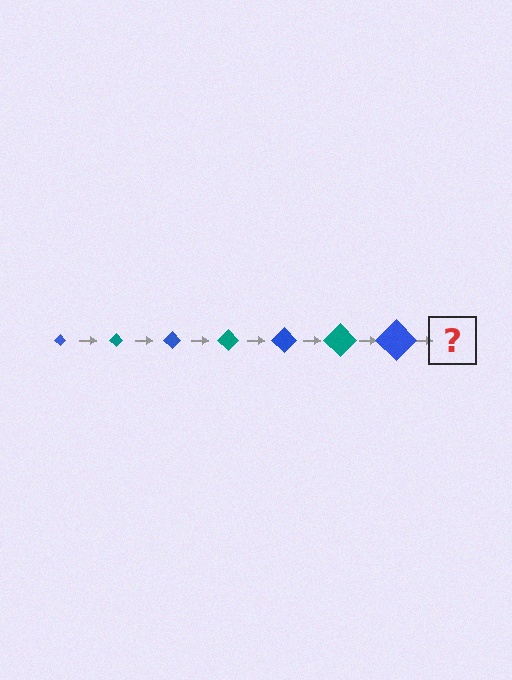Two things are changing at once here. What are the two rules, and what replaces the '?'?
The two rules are that the diamond grows larger each step and the color cycles through blue and teal. The '?' should be a teal diamond, larger than the previous one.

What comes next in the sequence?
The next element should be a teal diamond, larger than the previous one.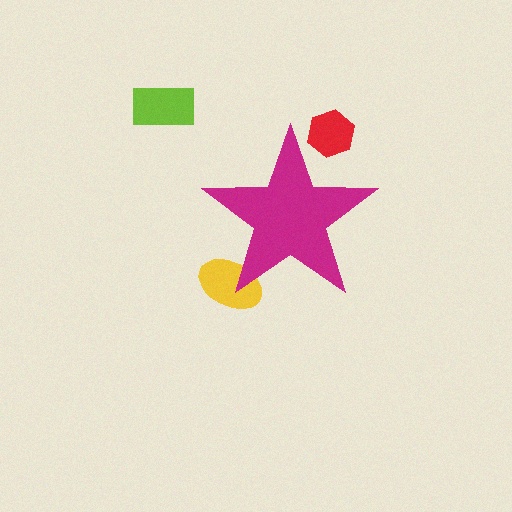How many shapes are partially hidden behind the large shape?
2 shapes are partially hidden.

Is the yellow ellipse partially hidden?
Yes, the yellow ellipse is partially hidden behind the magenta star.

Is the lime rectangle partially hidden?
No, the lime rectangle is fully visible.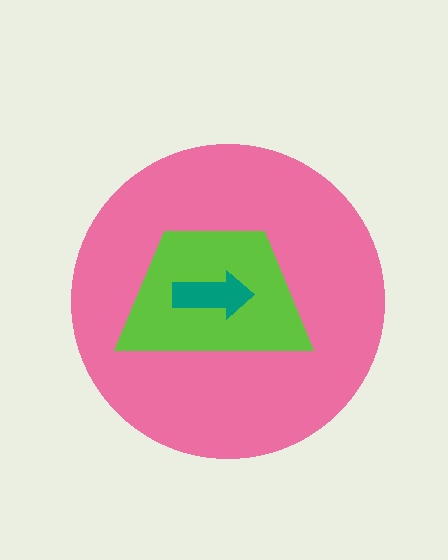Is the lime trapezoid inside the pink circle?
Yes.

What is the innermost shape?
The teal arrow.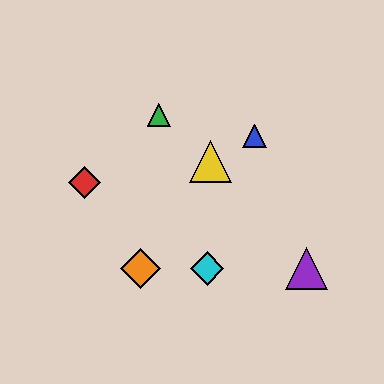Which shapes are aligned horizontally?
The purple triangle, the orange diamond, the cyan diamond are aligned horizontally.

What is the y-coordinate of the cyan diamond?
The cyan diamond is at y≈268.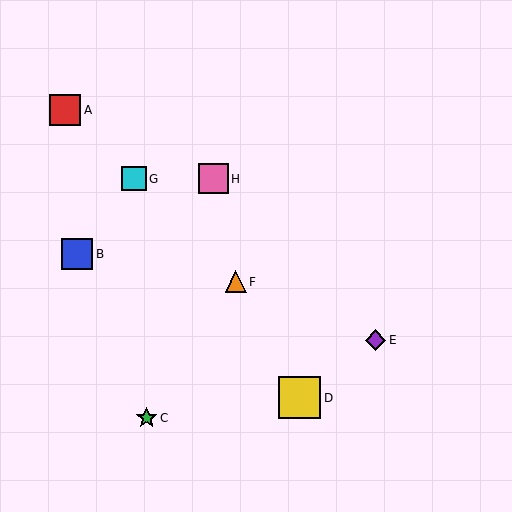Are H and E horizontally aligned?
No, H is at y≈179 and E is at y≈340.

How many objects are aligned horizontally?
2 objects (G, H) are aligned horizontally.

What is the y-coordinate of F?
Object F is at y≈282.